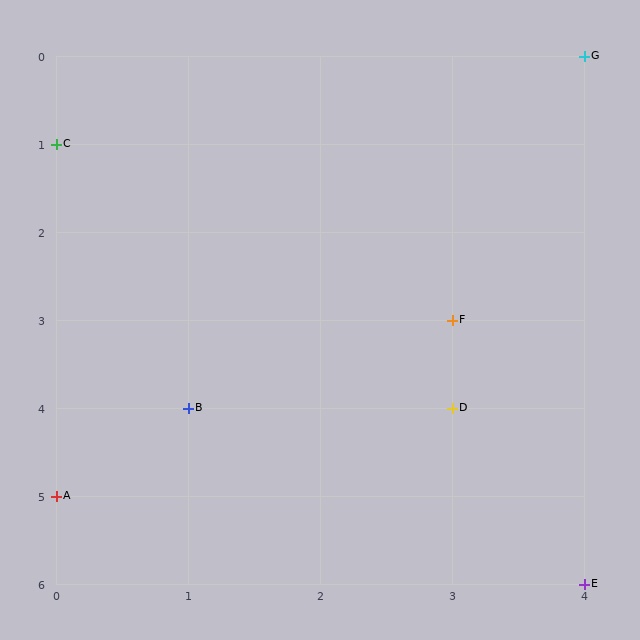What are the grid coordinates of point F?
Point F is at grid coordinates (3, 3).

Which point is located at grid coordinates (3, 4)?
Point D is at (3, 4).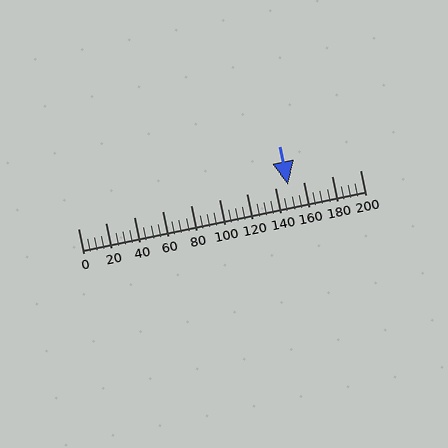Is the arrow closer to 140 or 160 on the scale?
The arrow is closer to 140.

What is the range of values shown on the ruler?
The ruler shows values from 0 to 200.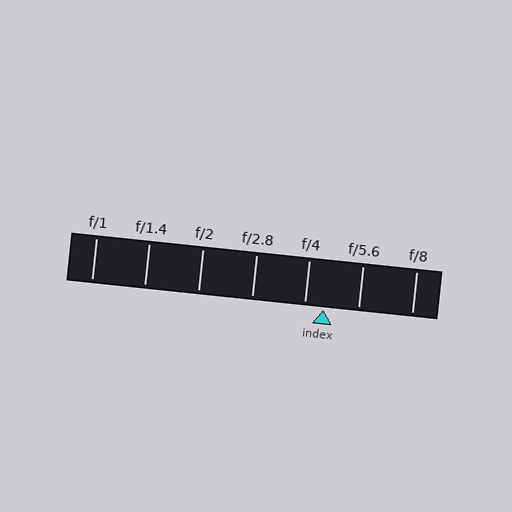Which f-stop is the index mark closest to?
The index mark is closest to f/4.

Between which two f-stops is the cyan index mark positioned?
The index mark is between f/4 and f/5.6.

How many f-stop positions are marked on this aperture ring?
There are 7 f-stop positions marked.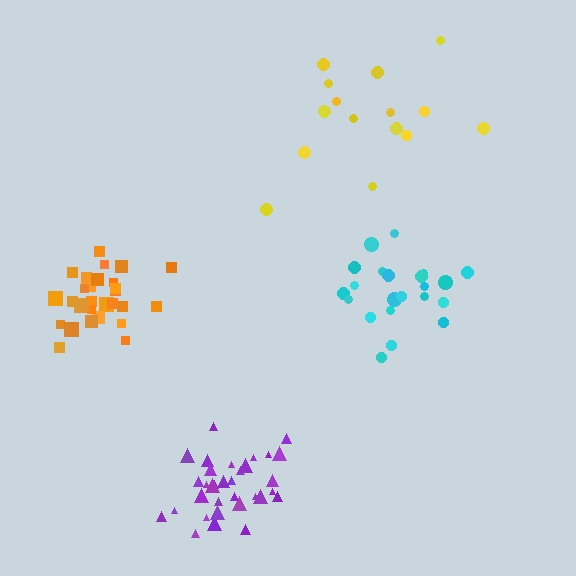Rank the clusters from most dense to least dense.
orange, purple, cyan, yellow.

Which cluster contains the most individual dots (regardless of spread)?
Purple (33).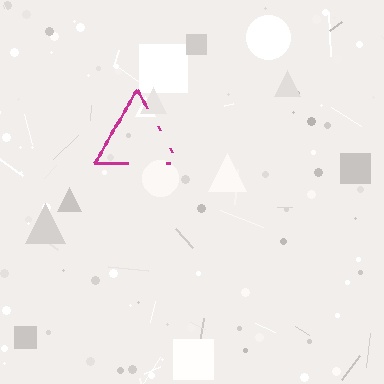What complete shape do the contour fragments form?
The contour fragments form a triangle.